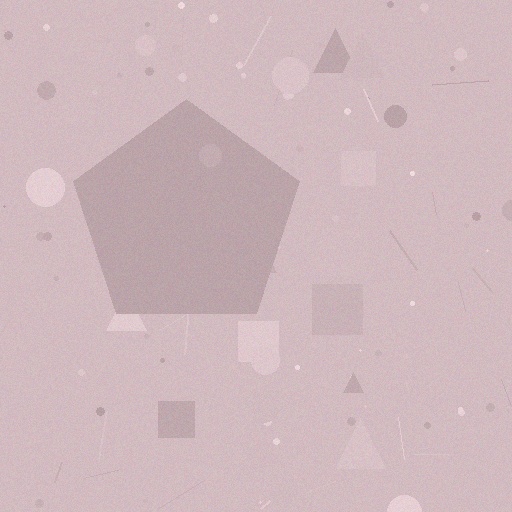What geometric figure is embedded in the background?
A pentagon is embedded in the background.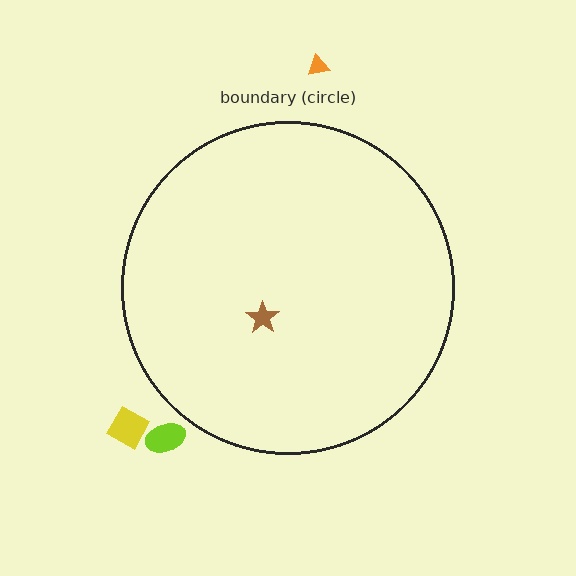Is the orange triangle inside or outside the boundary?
Outside.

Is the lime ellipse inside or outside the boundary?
Outside.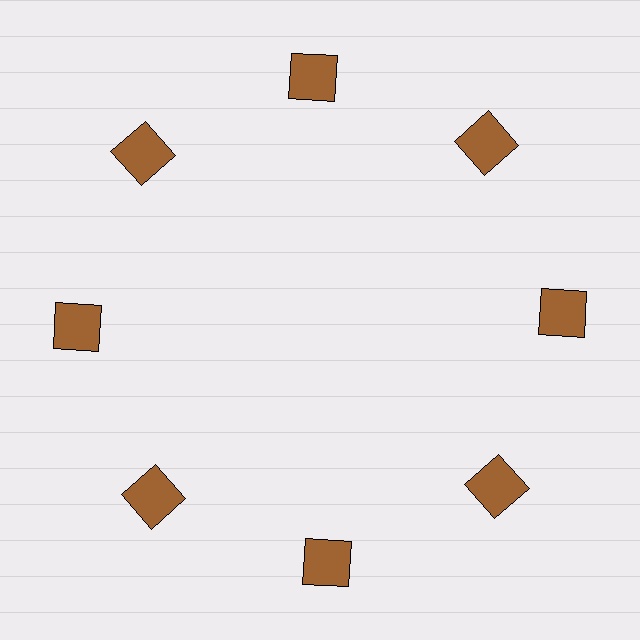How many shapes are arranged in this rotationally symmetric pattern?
There are 8 shapes, arranged in 8 groups of 1.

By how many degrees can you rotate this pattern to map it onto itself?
The pattern maps onto itself every 45 degrees of rotation.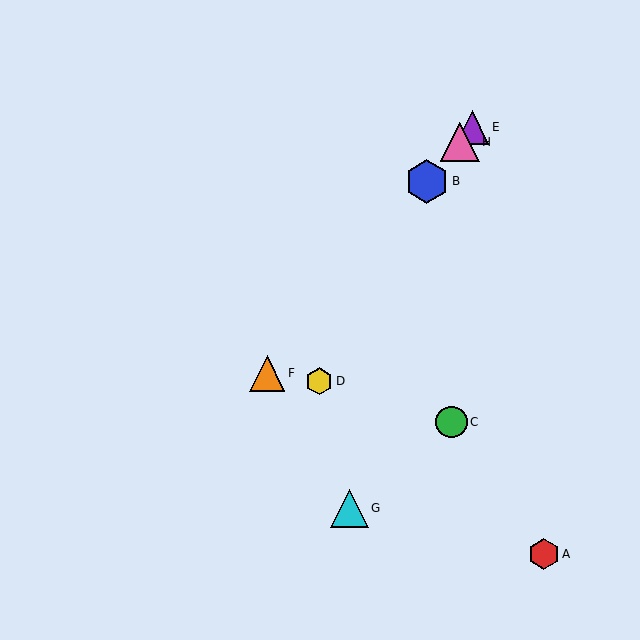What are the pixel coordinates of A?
Object A is at (544, 554).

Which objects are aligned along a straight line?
Objects B, E, F, H are aligned along a straight line.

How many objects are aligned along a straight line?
4 objects (B, E, F, H) are aligned along a straight line.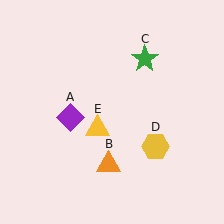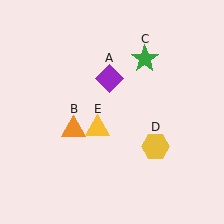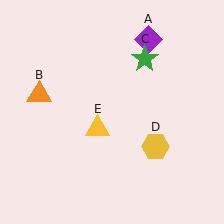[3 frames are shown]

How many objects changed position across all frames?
2 objects changed position: purple diamond (object A), orange triangle (object B).